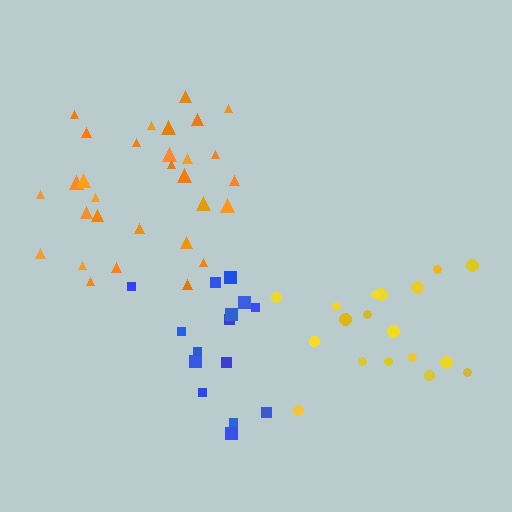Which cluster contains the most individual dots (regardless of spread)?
Orange (30).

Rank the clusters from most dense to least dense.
orange, yellow, blue.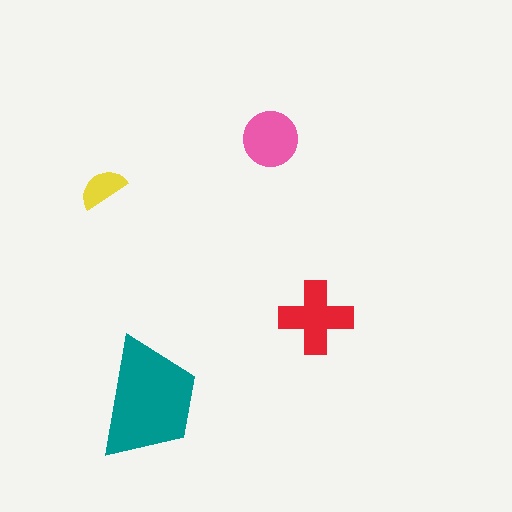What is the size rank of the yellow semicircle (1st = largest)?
4th.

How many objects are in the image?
There are 4 objects in the image.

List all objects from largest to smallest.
The teal trapezoid, the red cross, the pink circle, the yellow semicircle.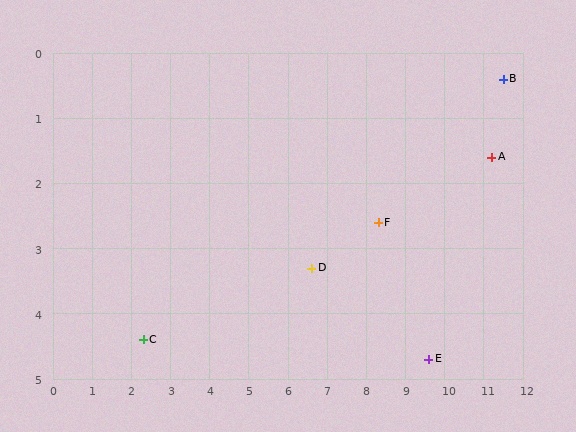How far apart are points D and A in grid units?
Points D and A are about 4.9 grid units apart.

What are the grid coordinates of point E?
Point E is at approximately (9.6, 4.7).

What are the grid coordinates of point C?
Point C is at approximately (2.3, 4.4).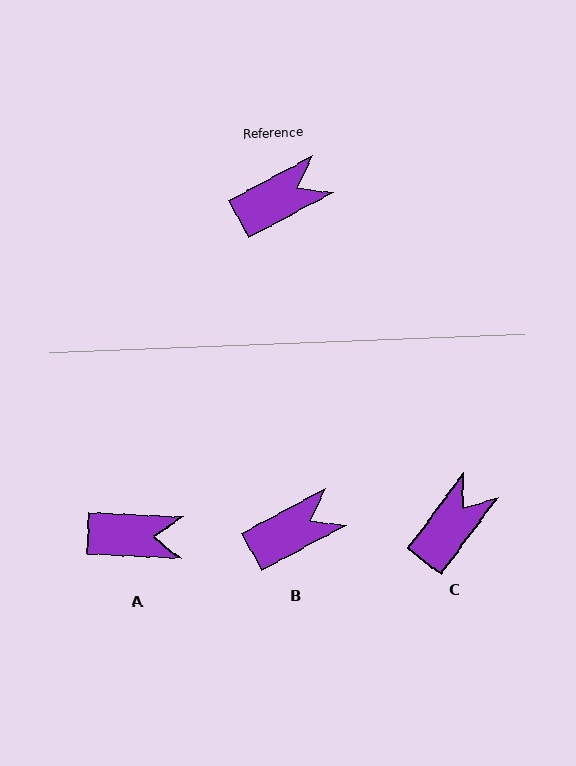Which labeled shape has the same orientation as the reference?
B.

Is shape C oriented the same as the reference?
No, it is off by about 25 degrees.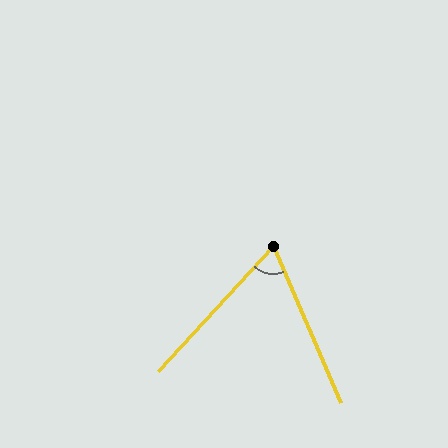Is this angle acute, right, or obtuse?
It is acute.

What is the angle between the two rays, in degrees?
Approximately 66 degrees.